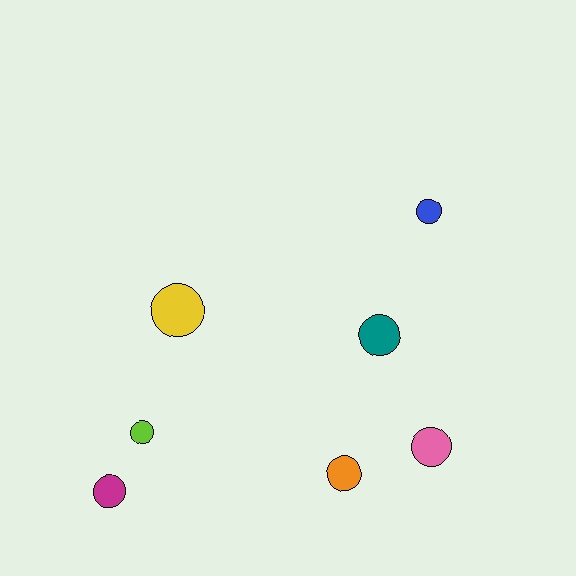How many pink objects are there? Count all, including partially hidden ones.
There is 1 pink object.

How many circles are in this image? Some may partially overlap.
There are 7 circles.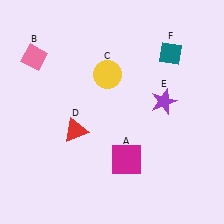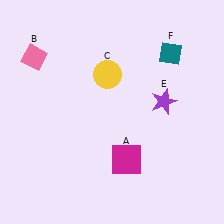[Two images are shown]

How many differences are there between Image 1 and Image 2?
There is 1 difference between the two images.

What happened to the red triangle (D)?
The red triangle (D) was removed in Image 2. It was in the bottom-left area of Image 1.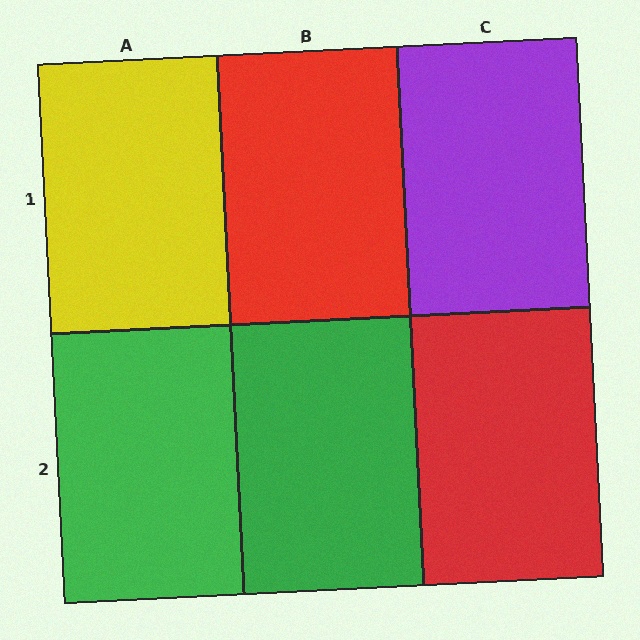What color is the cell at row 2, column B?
Green.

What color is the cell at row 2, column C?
Red.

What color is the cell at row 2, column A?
Green.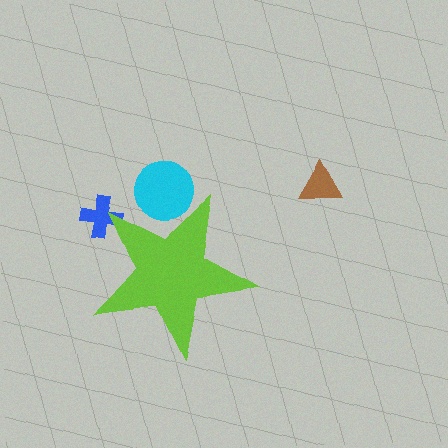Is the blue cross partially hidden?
Yes, the blue cross is partially hidden behind the lime star.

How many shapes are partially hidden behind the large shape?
2 shapes are partially hidden.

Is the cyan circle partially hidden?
Yes, the cyan circle is partially hidden behind the lime star.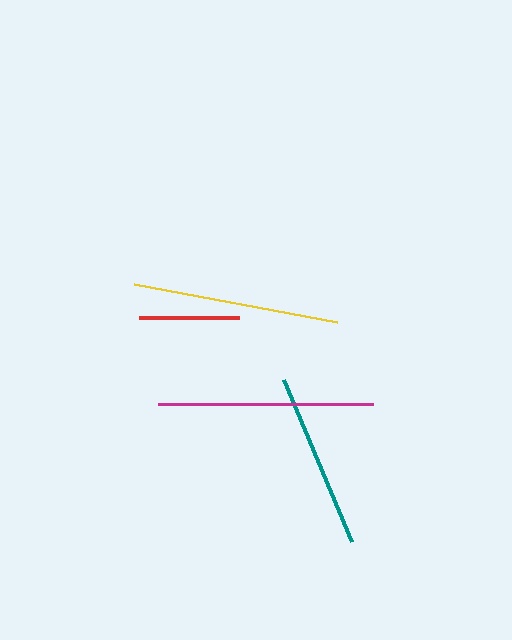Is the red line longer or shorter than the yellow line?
The yellow line is longer than the red line.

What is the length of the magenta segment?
The magenta segment is approximately 216 pixels long.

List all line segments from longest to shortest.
From longest to shortest: magenta, yellow, teal, red.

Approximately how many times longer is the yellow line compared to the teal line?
The yellow line is approximately 1.2 times the length of the teal line.